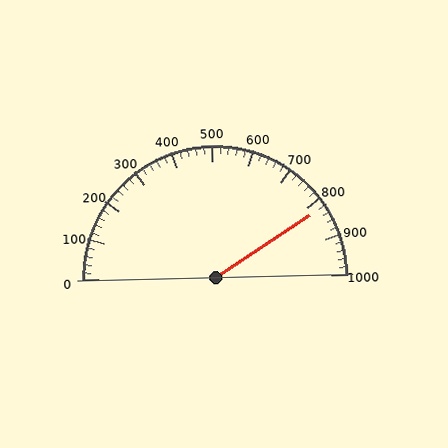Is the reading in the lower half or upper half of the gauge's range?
The reading is in the upper half of the range (0 to 1000).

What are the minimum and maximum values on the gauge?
The gauge ranges from 0 to 1000.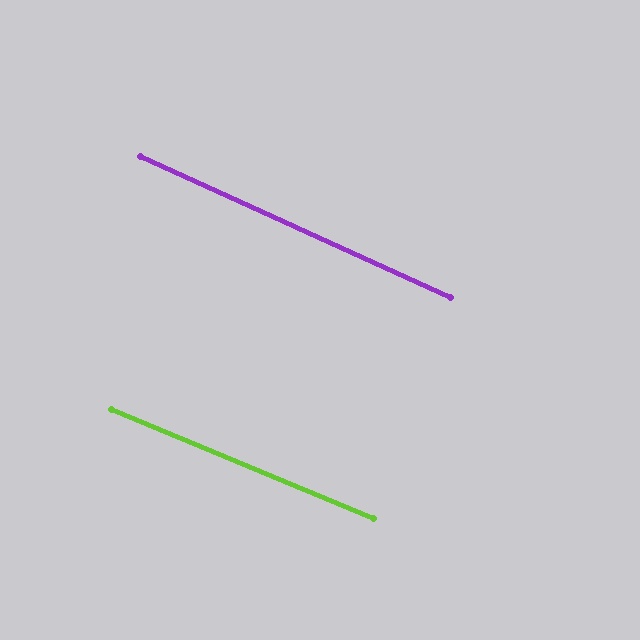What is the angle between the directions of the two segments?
Approximately 2 degrees.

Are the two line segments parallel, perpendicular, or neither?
Parallel — their directions differ by only 1.8°.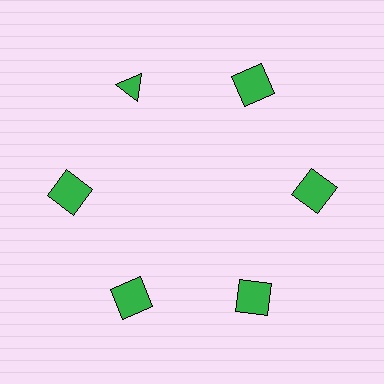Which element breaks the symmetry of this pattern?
The green triangle at roughly the 11 o'clock position breaks the symmetry. All other shapes are green squares.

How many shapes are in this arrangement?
There are 6 shapes arranged in a ring pattern.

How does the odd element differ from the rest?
It has a different shape: triangle instead of square.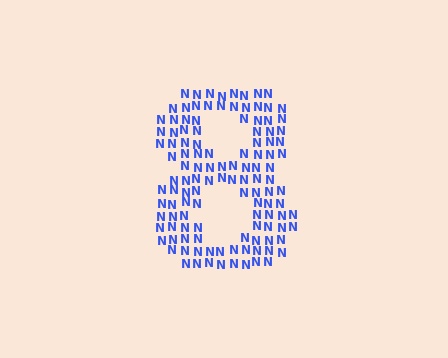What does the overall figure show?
The overall figure shows the digit 8.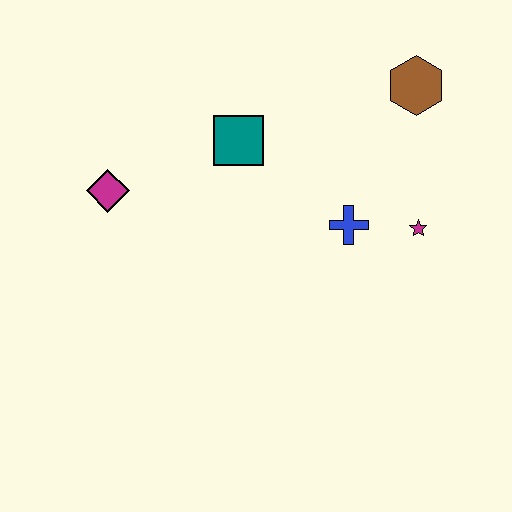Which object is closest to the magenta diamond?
The teal square is closest to the magenta diamond.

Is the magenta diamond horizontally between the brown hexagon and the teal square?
No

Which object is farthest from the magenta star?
The magenta diamond is farthest from the magenta star.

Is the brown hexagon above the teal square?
Yes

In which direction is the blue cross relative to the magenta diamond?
The blue cross is to the right of the magenta diamond.